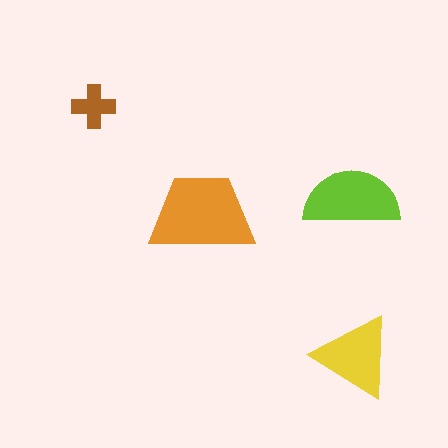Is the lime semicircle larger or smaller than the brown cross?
Larger.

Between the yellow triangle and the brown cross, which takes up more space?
The yellow triangle.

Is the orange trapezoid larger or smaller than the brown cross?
Larger.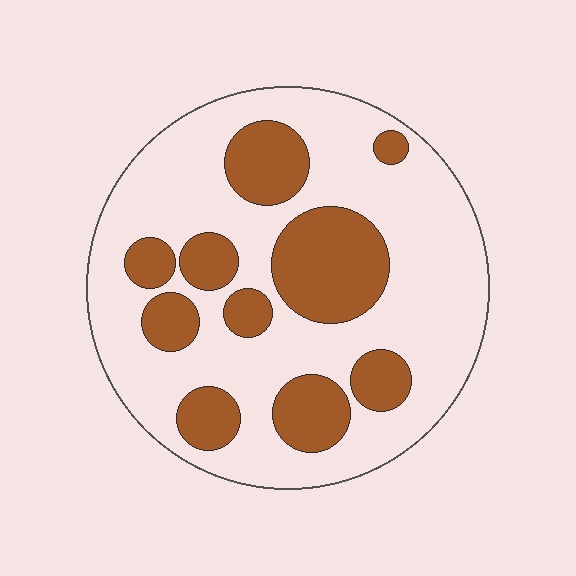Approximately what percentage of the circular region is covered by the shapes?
Approximately 30%.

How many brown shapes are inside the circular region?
10.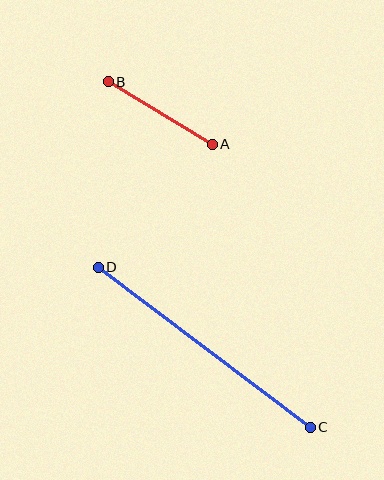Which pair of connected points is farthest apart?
Points C and D are farthest apart.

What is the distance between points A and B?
The distance is approximately 121 pixels.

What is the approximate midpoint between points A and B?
The midpoint is at approximately (160, 113) pixels.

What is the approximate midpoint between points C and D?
The midpoint is at approximately (204, 347) pixels.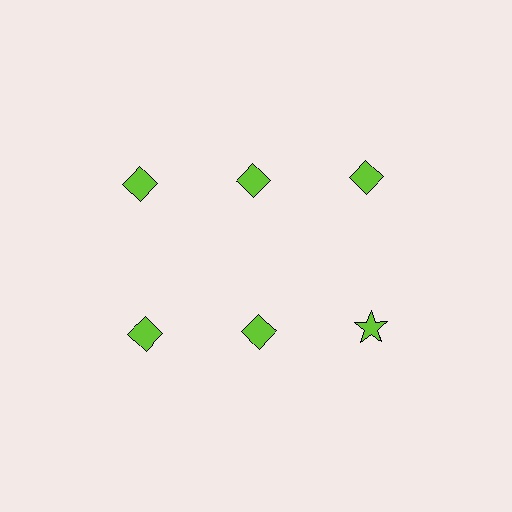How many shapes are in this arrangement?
There are 6 shapes arranged in a grid pattern.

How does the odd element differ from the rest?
It has a different shape: star instead of diamond.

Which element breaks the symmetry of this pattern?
The lime star in the second row, center column breaks the symmetry. All other shapes are lime diamonds.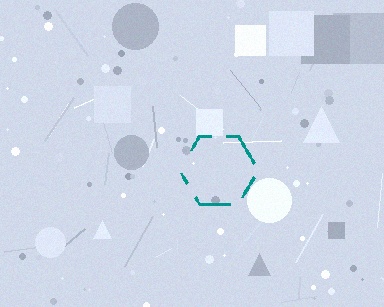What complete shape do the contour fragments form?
The contour fragments form a hexagon.